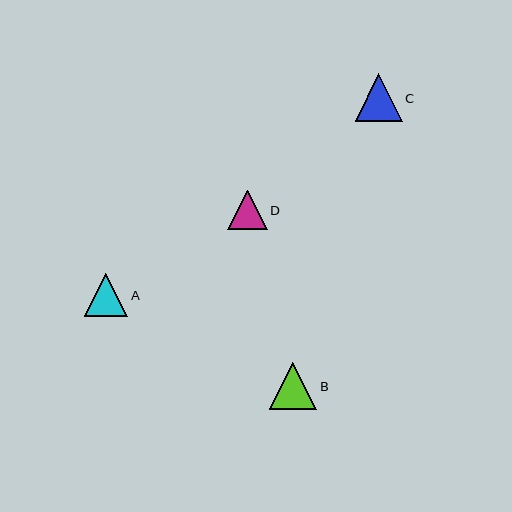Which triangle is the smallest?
Triangle D is the smallest with a size of approximately 39 pixels.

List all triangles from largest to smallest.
From largest to smallest: C, B, A, D.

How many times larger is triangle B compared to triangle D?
Triangle B is approximately 1.2 times the size of triangle D.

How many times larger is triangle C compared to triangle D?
Triangle C is approximately 1.2 times the size of triangle D.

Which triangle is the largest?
Triangle C is the largest with a size of approximately 47 pixels.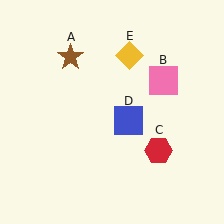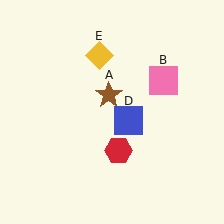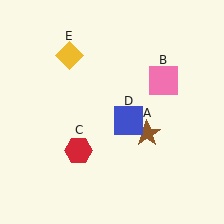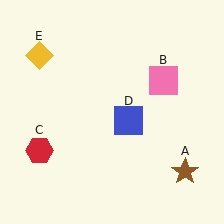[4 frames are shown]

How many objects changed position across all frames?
3 objects changed position: brown star (object A), red hexagon (object C), yellow diamond (object E).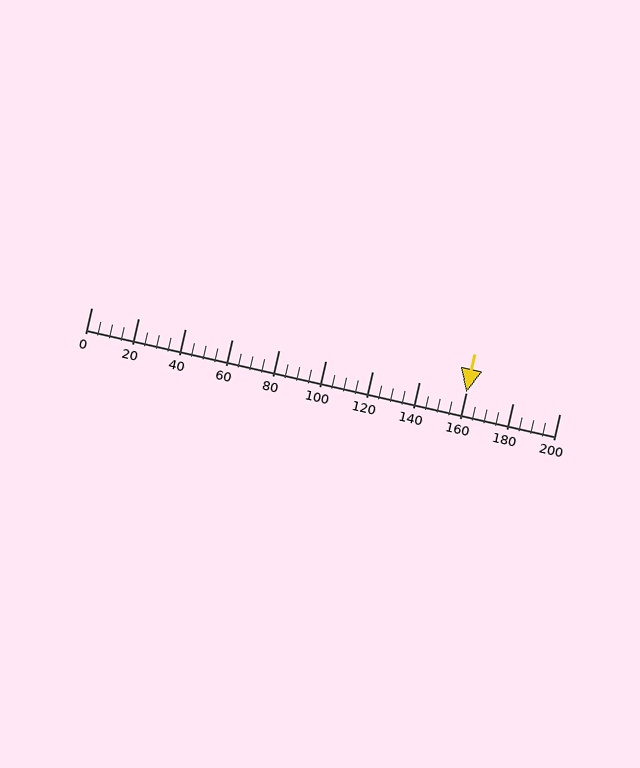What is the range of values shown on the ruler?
The ruler shows values from 0 to 200.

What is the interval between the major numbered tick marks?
The major tick marks are spaced 20 units apart.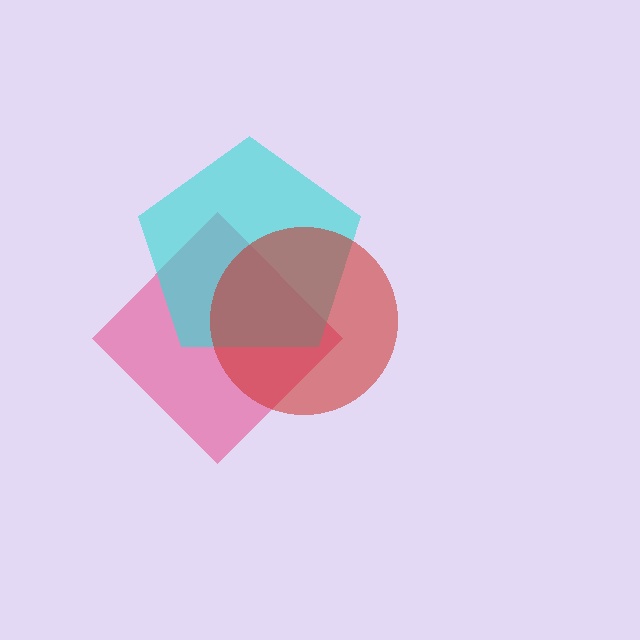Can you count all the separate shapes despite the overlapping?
Yes, there are 3 separate shapes.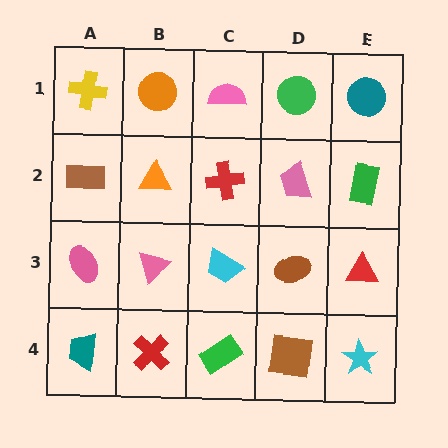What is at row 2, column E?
A green rectangle.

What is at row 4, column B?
A red cross.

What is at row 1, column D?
A green circle.